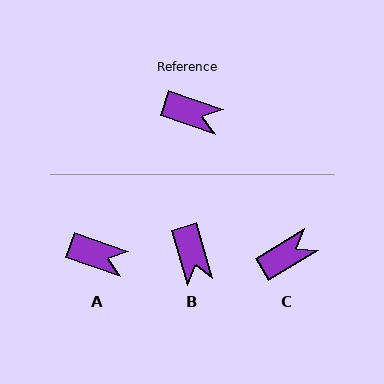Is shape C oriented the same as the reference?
No, it is off by about 50 degrees.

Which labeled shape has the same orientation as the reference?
A.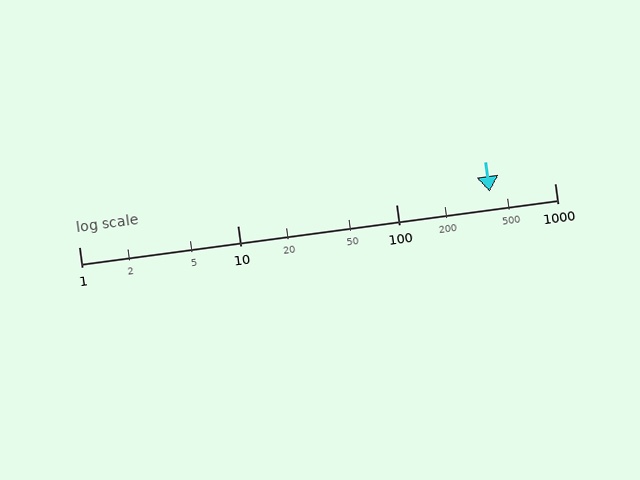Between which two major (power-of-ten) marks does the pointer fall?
The pointer is between 100 and 1000.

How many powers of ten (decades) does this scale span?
The scale spans 3 decades, from 1 to 1000.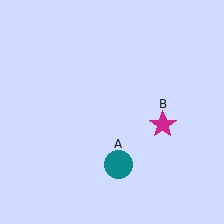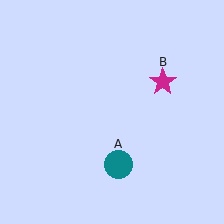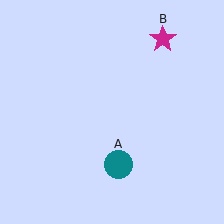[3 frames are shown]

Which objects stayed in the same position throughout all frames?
Teal circle (object A) remained stationary.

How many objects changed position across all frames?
1 object changed position: magenta star (object B).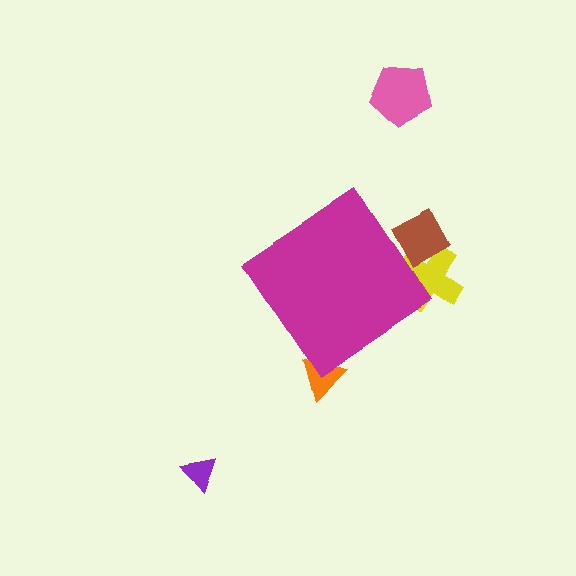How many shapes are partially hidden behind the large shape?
3 shapes are partially hidden.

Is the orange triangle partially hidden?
Yes, the orange triangle is partially hidden behind the magenta diamond.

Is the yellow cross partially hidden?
Yes, the yellow cross is partially hidden behind the magenta diamond.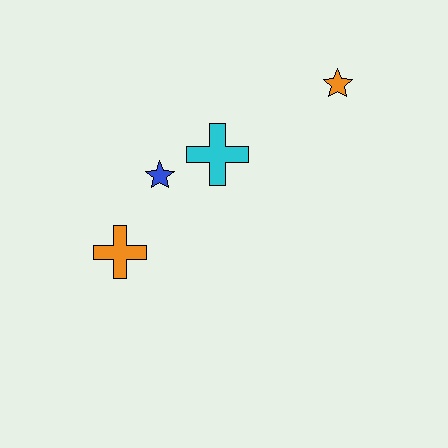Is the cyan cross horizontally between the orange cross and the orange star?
Yes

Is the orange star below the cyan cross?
No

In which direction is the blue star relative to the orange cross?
The blue star is above the orange cross.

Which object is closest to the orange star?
The cyan cross is closest to the orange star.